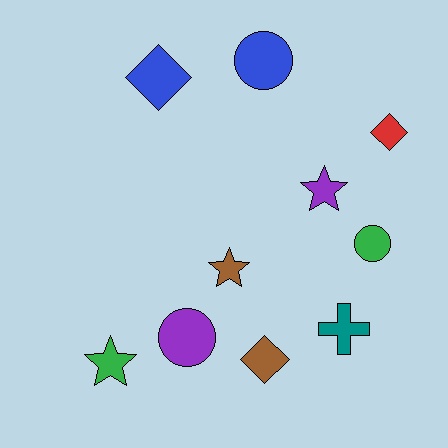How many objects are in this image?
There are 10 objects.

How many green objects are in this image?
There are 2 green objects.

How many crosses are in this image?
There is 1 cross.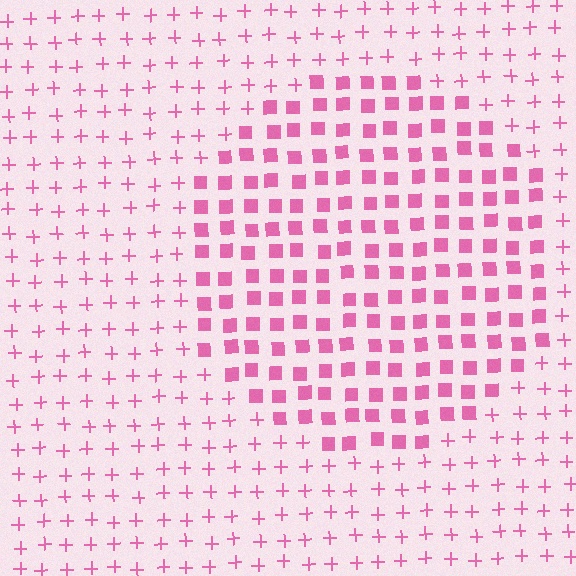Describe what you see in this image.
The image is filled with small pink elements arranged in a uniform grid. A circle-shaped region contains squares, while the surrounding area contains plus signs. The boundary is defined purely by the change in element shape.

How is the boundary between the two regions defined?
The boundary is defined by a change in element shape: squares inside vs. plus signs outside. All elements share the same color and spacing.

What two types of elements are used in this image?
The image uses squares inside the circle region and plus signs outside it.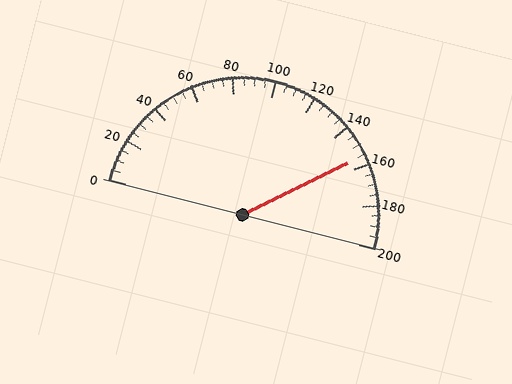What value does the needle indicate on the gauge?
The needle indicates approximately 155.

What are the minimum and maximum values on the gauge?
The gauge ranges from 0 to 200.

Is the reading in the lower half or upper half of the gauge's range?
The reading is in the upper half of the range (0 to 200).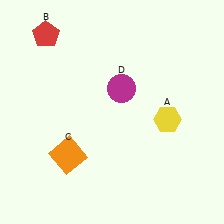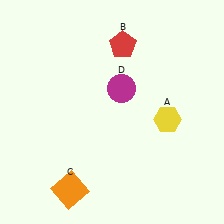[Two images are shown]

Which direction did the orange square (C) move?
The orange square (C) moved down.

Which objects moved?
The objects that moved are: the red pentagon (B), the orange square (C).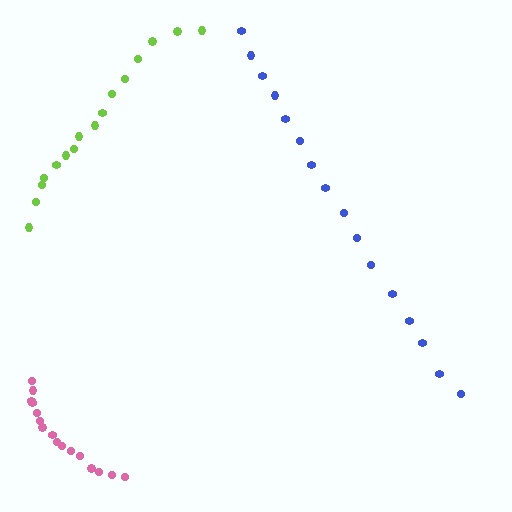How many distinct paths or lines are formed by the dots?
There are 3 distinct paths.